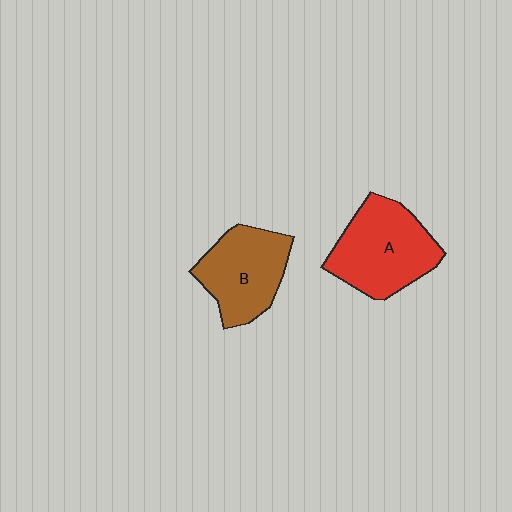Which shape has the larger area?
Shape A (red).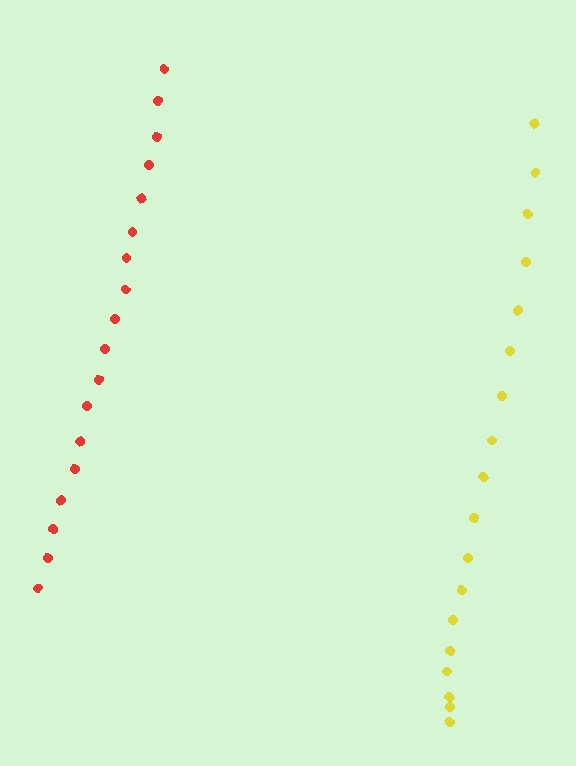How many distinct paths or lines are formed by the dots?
There are 2 distinct paths.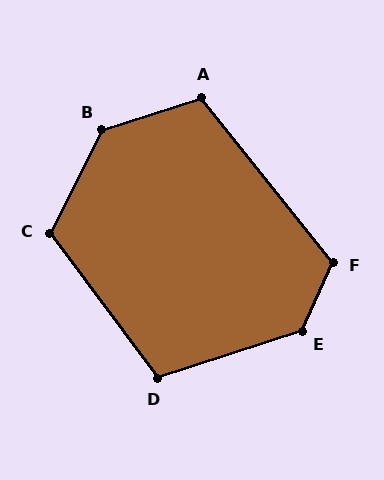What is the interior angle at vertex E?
Approximately 133 degrees (obtuse).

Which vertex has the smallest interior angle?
D, at approximately 108 degrees.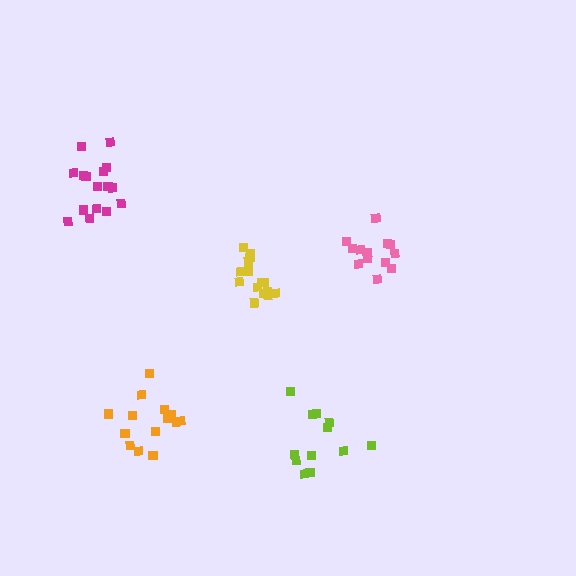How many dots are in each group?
Group 1: 16 dots, Group 2: 12 dots, Group 3: 17 dots, Group 4: 14 dots, Group 5: 14 dots (73 total).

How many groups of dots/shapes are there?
There are 5 groups.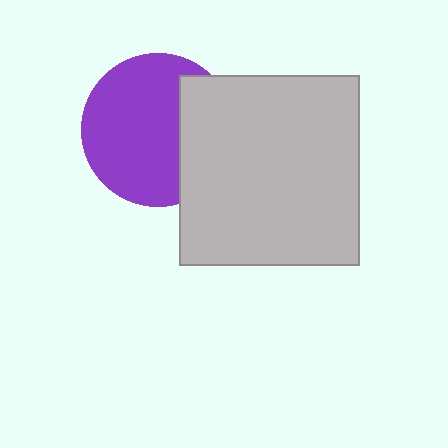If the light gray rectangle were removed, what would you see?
You would see the complete purple circle.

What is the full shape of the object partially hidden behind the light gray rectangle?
The partially hidden object is a purple circle.